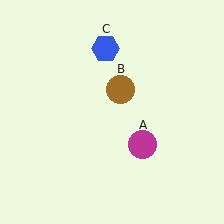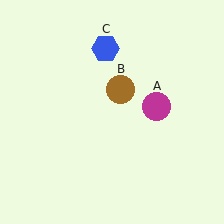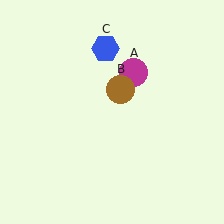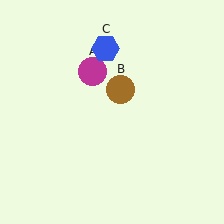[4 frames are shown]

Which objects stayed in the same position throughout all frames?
Brown circle (object B) and blue hexagon (object C) remained stationary.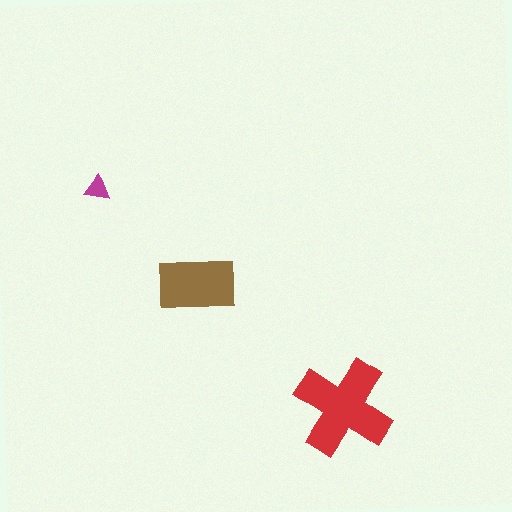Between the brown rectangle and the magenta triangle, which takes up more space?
The brown rectangle.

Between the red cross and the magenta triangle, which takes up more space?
The red cross.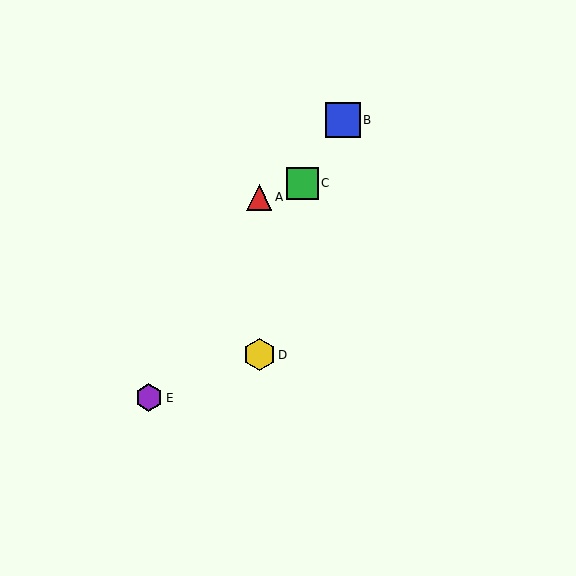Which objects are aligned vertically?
Objects A, D are aligned vertically.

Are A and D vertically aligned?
Yes, both are at x≈259.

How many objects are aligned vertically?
2 objects (A, D) are aligned vertically.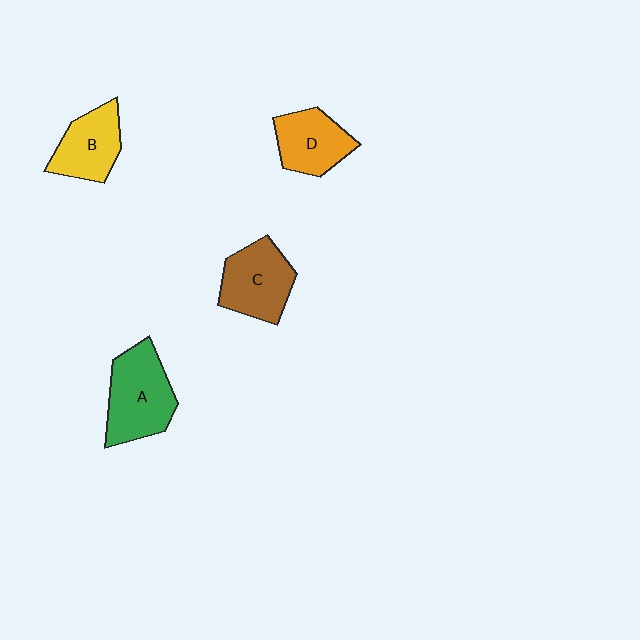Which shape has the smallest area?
Shape B (yellow).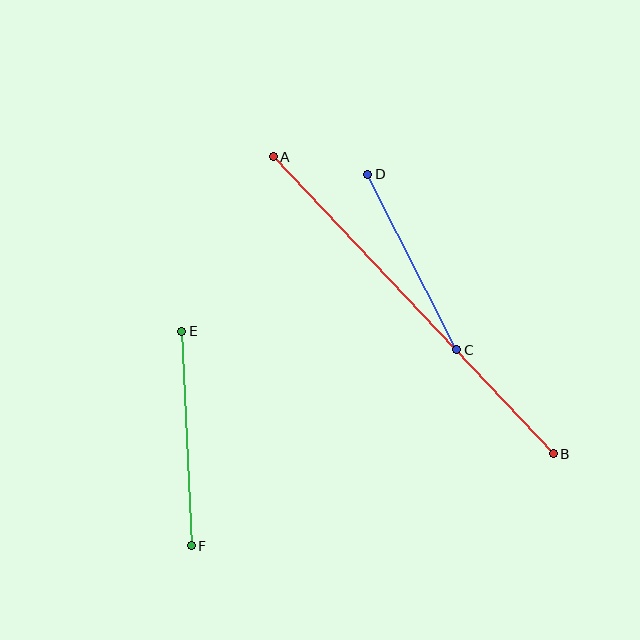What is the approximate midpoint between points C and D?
The midpoint is at approximately (412, 262) pixels.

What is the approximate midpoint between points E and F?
The midpoint is at approximately (186, 439) pixels.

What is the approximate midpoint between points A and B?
The midpoint is at approximately (413, 305) pixels.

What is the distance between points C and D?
The distance is approximately 196 pixels.